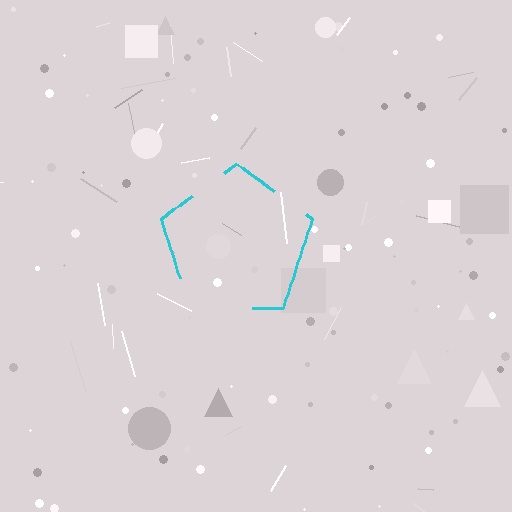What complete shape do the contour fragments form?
The contour fragments form a pentagon.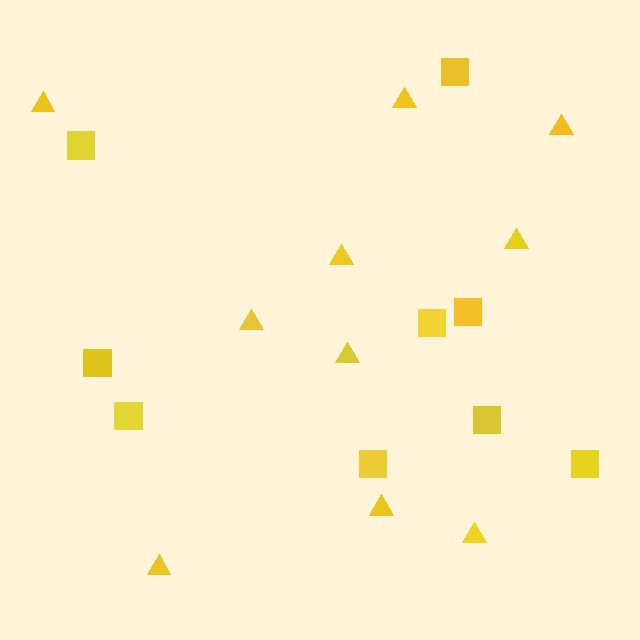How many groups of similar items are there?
There are 2 groups: one group of triangles (10) and one group of squares (9).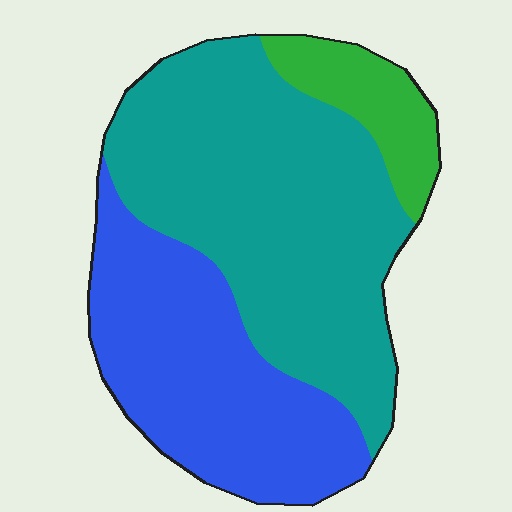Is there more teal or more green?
Teal.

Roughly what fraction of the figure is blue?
Blue takes up about three eighths (3/8) of the figure.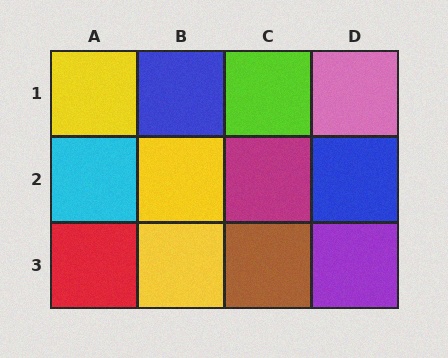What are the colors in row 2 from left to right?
Cyan, yellow, magenta, blue.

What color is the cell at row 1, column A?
Yellow.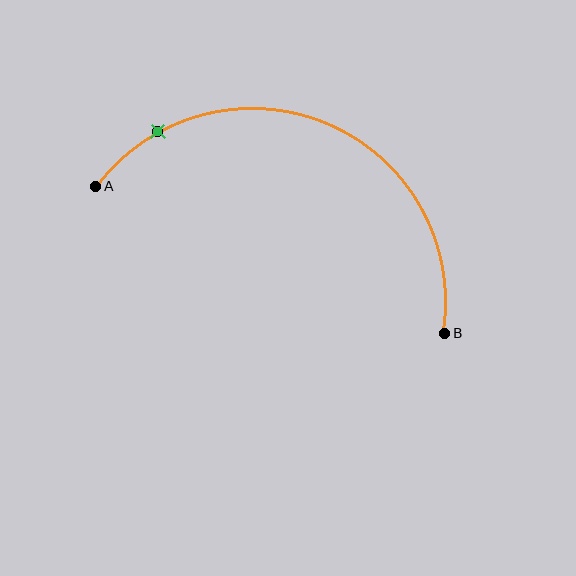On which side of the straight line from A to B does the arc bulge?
The arc bulges above the straight line connecting A and B.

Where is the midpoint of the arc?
The arc midpoint is the point on the curve farthest from the straight line joining A and B. It sits above that line.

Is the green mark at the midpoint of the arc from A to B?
No. The green mark lies on the arc but is closer to endpoint A. The arc midpoint would be at the point on the curve equidistant along the arc from both A and B.